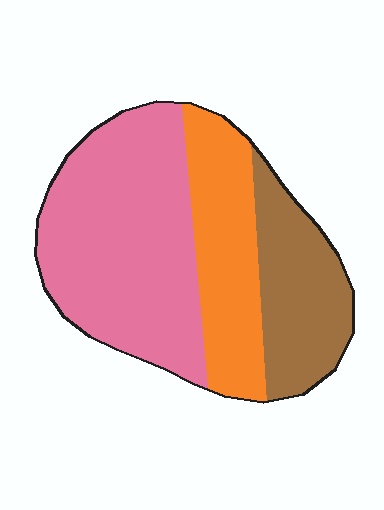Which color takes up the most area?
Pink, at roughly 50%.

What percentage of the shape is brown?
Brown takes up about one quarter (1/4) of the shape.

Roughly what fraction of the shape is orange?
Orange takes up between a quarter and a half of the shape.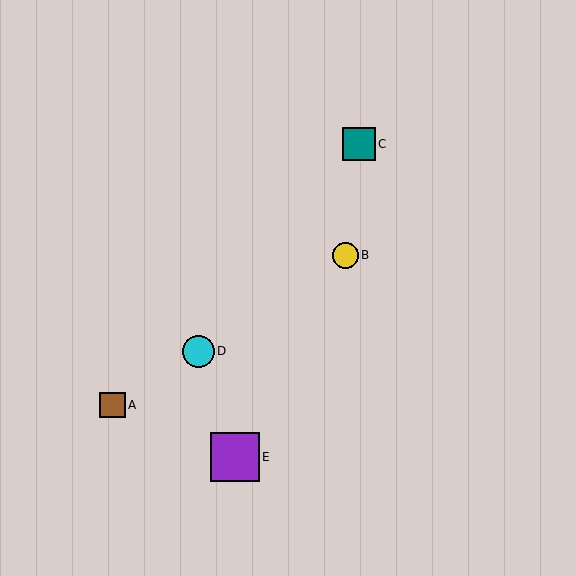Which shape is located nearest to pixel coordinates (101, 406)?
The brown square (labeled A) at (112, 405) is nearest to that location.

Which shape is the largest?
The purple square (labeled E) is the largest.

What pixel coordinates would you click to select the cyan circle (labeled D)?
Click at (198, 351) to select the cyan circle D.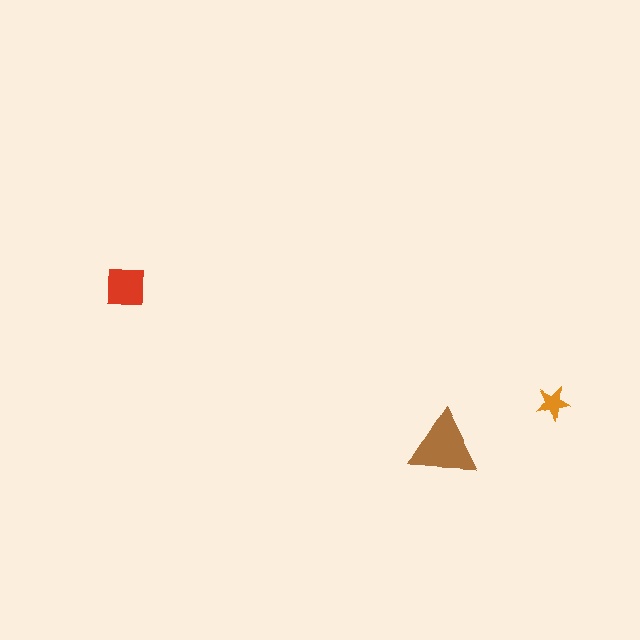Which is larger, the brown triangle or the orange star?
The brown triangle.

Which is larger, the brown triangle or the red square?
The brown triangle.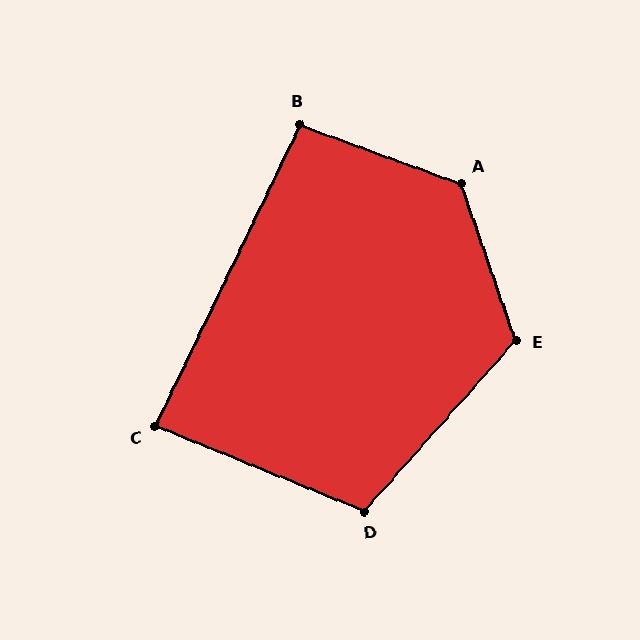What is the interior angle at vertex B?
Approximately 96 degrees (obtuse).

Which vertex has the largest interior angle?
A, at approximately 129 degrees.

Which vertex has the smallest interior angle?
C, at approximately 87 degrees.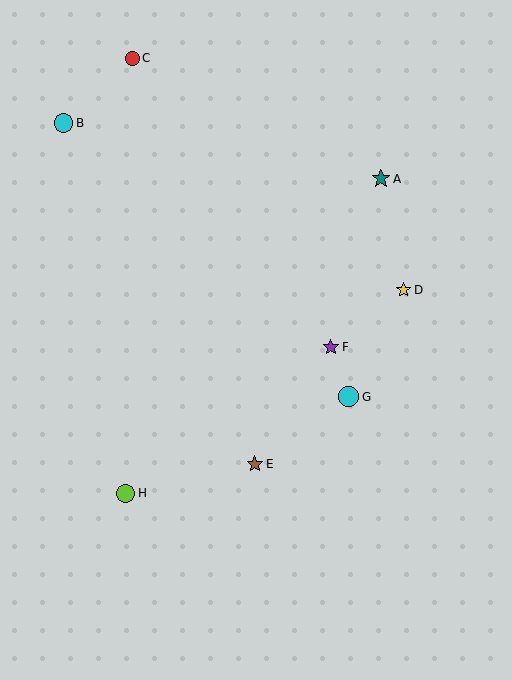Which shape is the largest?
The cyan circle (labeled G) is the largest.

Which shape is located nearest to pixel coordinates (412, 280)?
The yellow star (labeled D) at (404, 290) is nearest to that location.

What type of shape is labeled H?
Shape H is a lime circle.